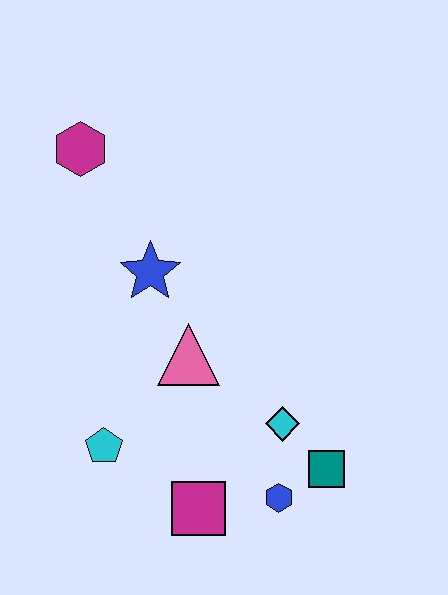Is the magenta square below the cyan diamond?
Yes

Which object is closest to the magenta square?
The blue hexagon is closest to the magenta square.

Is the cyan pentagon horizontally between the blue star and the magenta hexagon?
Yes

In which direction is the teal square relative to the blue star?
The teal square is below the blue star.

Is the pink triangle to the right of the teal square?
No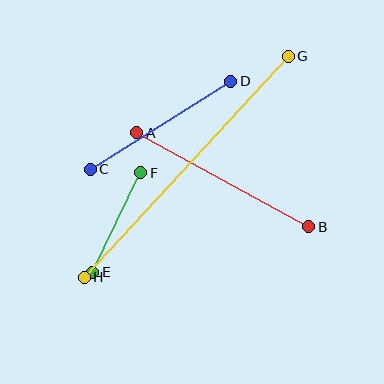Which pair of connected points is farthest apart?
Points G and H are farthest apart.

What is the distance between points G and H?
The distance is approximately 301 pixels.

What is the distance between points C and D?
The distance is approximately 166 pixels.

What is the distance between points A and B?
The distance is approximately 197 pixels.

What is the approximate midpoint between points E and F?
The midpoint is at approximately (117, 223) pixels.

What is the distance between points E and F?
The distance is approximately 110 pixels.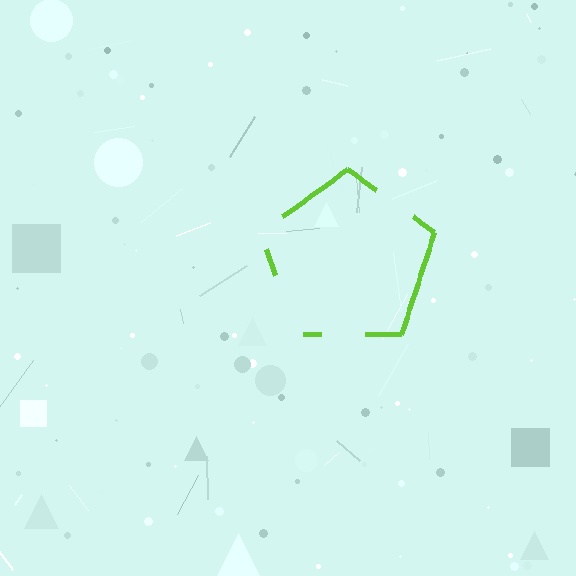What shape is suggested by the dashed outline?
The dashed outline suggests a pentagon.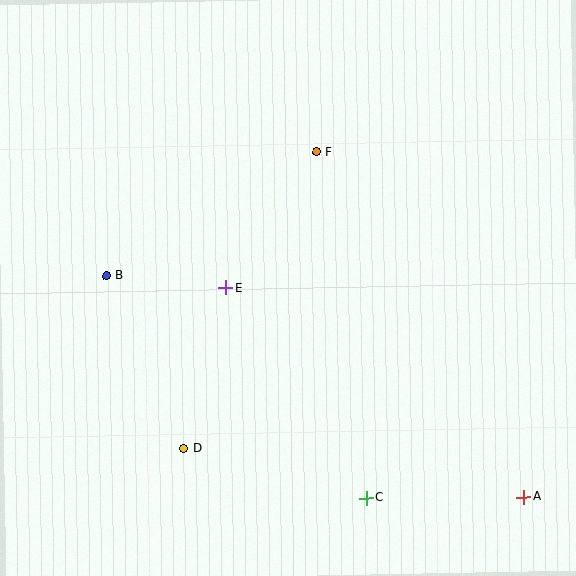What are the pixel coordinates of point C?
Point C is at (366, 498).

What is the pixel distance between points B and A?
The distance between B and A is 473 pixels.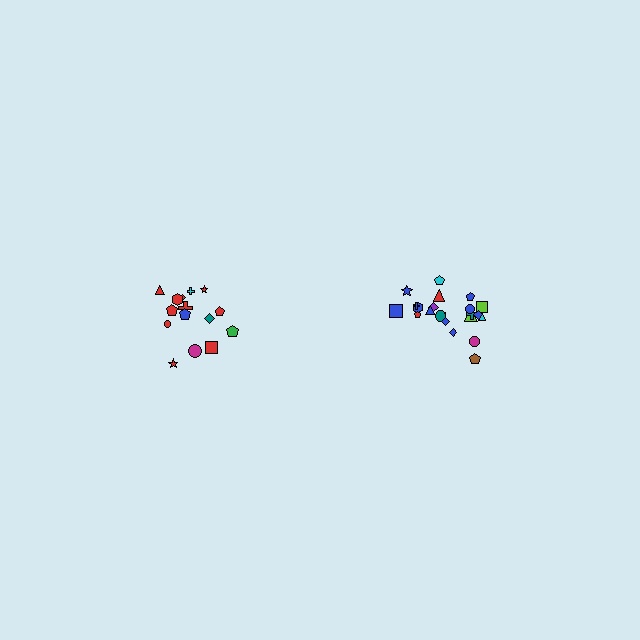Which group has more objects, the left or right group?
The right group.